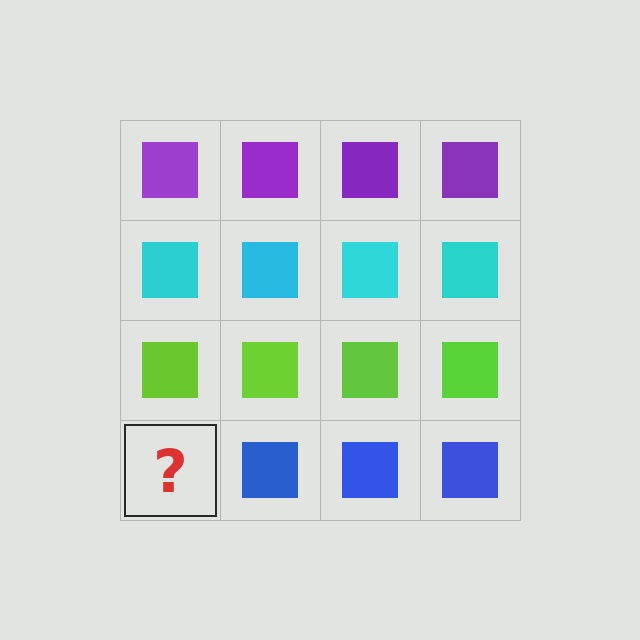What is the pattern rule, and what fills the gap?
The rule is that each row has a consistent color. The gap should be filled with a blue square.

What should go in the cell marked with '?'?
The missing cell should contain a blue square.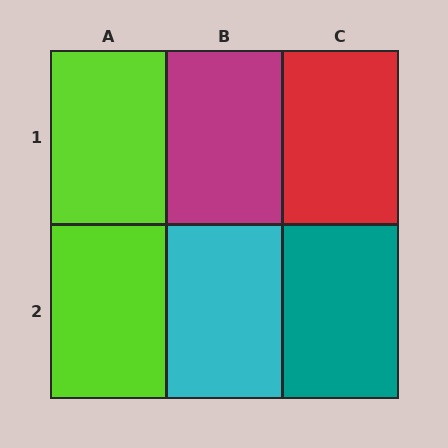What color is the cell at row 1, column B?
Magenta.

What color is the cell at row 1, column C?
Red.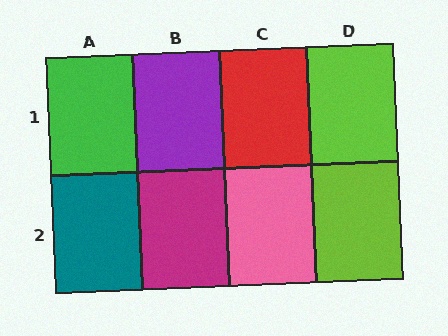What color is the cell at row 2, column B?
Magenta.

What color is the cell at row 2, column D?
Lime.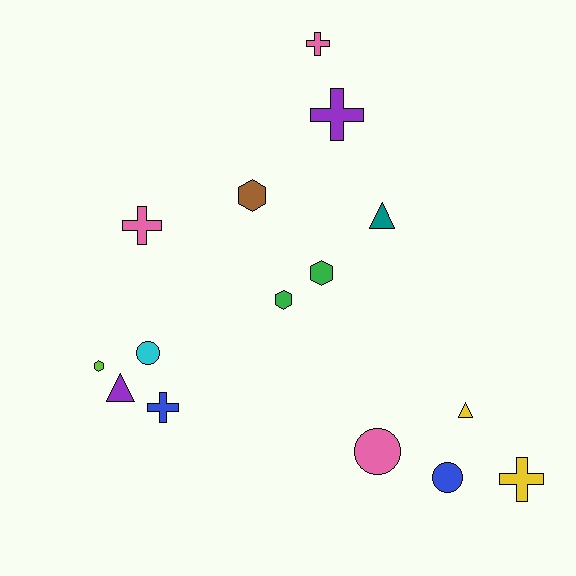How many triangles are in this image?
There are 3 triangles.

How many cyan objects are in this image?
There is 1 cyan object.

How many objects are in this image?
There are 15 objects.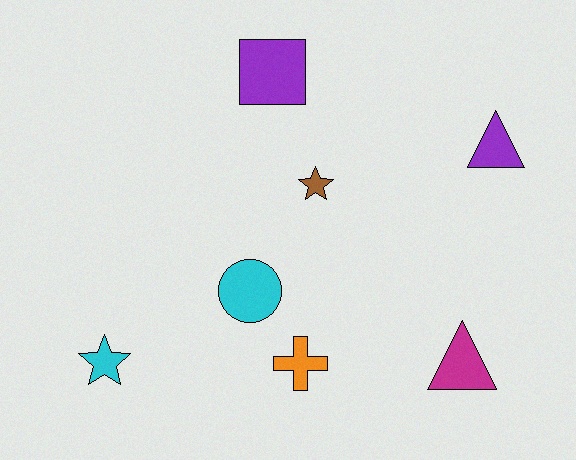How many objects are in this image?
There are 7 objects.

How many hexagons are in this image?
There are no hexagons.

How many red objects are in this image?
There are no red objects.